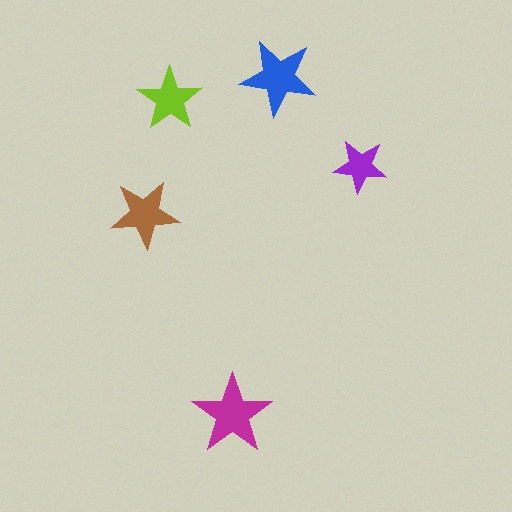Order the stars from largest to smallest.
the magenta one, the blue one, the brown one, the lime one, the purple one.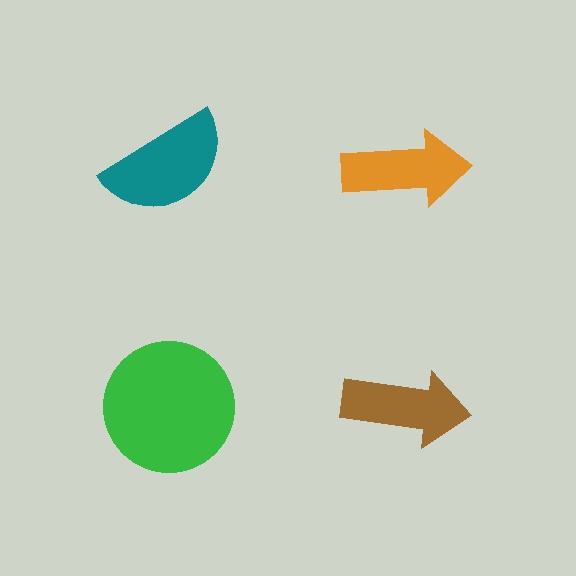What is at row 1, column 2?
An orange arrow.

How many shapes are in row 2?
2 shapes.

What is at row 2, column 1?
A green circle.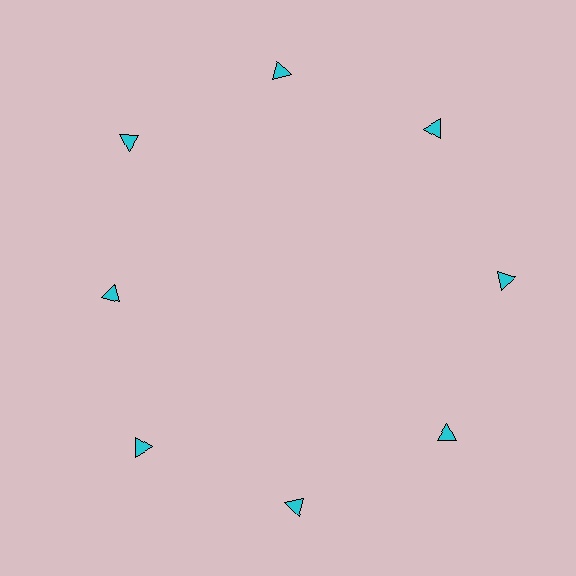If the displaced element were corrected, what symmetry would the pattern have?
It would have 8-fold rotational symmetry — the pattern would map onto itself every 45 degrees.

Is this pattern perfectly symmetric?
No. The 8 cyan triangles are arranged in a ring, but one element near the 9 o'clock position is pulled inward toward the center, breaking the 8-fold rotational symmetry.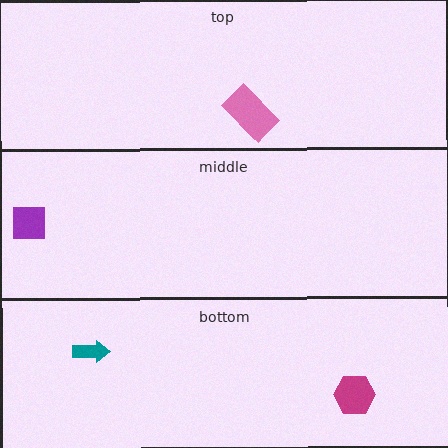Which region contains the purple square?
The middle region.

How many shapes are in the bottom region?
2.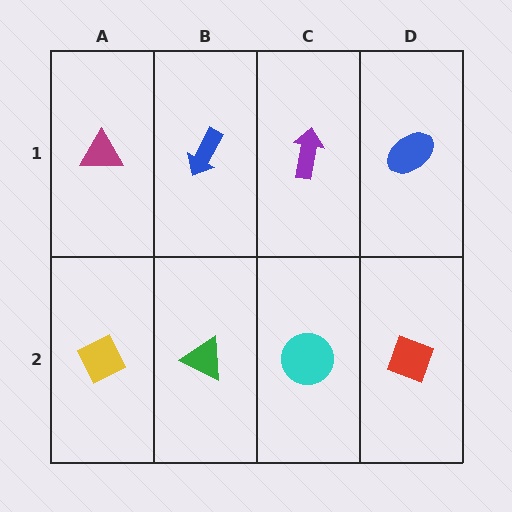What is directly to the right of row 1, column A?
A blue arrow.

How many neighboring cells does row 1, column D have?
2.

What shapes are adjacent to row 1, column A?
A yellow diamond (row 2, column A), a blue arrow (row 1, column B).